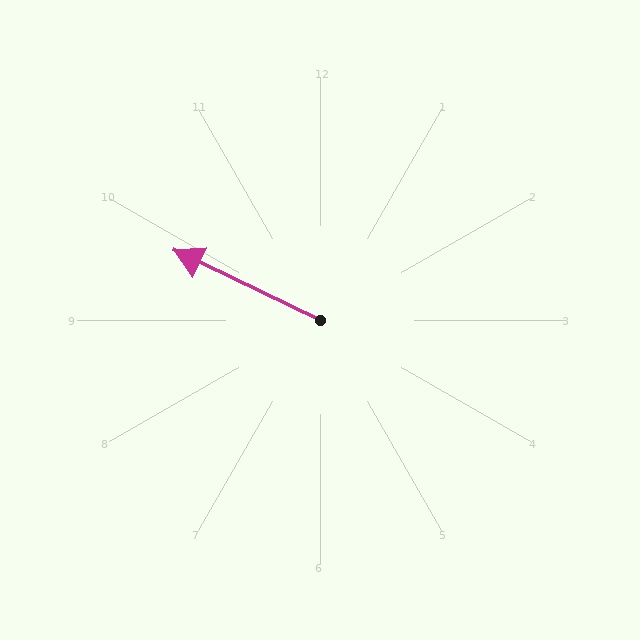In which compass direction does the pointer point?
Northwest.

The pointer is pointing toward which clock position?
Roughly 10 o'clock.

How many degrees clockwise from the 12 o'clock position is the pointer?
Approximately 296 degrees.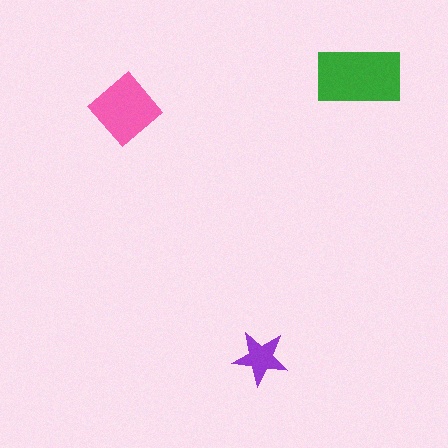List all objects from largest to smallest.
The green rectangle, the pink diamond, the purple star.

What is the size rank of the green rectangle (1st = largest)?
1st.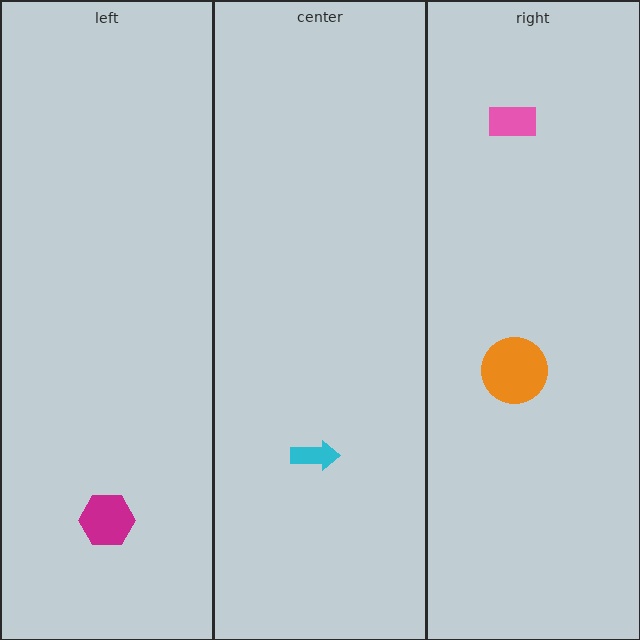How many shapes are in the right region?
2.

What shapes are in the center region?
The cyan arrow.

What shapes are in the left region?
The magenta hexagon.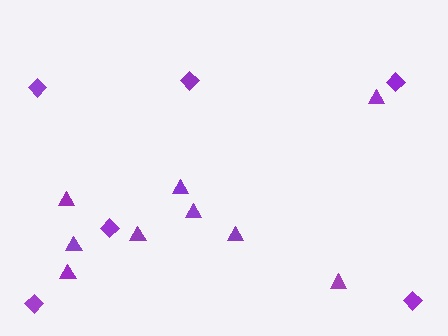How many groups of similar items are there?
There are 2 groups: one group of diamonds (6) and one group of triangles (9).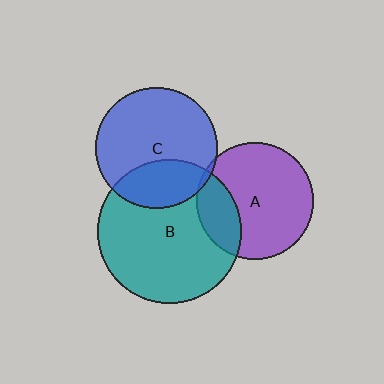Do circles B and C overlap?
Yes.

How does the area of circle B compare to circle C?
Approximately 1.4 times.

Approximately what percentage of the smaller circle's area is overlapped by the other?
Approximately 30%.